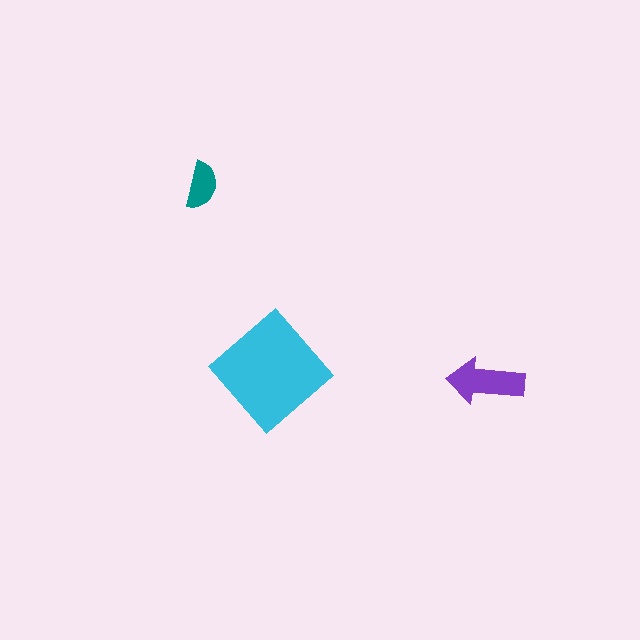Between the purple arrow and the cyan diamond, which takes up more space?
The cyan diamond.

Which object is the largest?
The cyan diamond.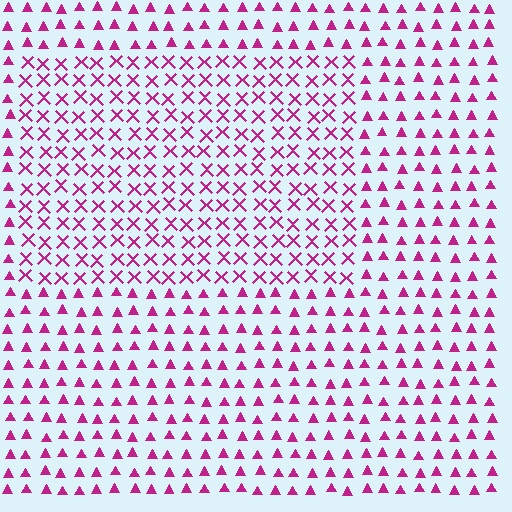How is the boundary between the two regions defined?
The boundary is defined by a change in element shape: X marks inside vs. triangles outside. All elements share the same color and spacing.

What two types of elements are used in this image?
The image uses X marks inside the rectangle region and triangles outside it.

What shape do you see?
I see a rectangle.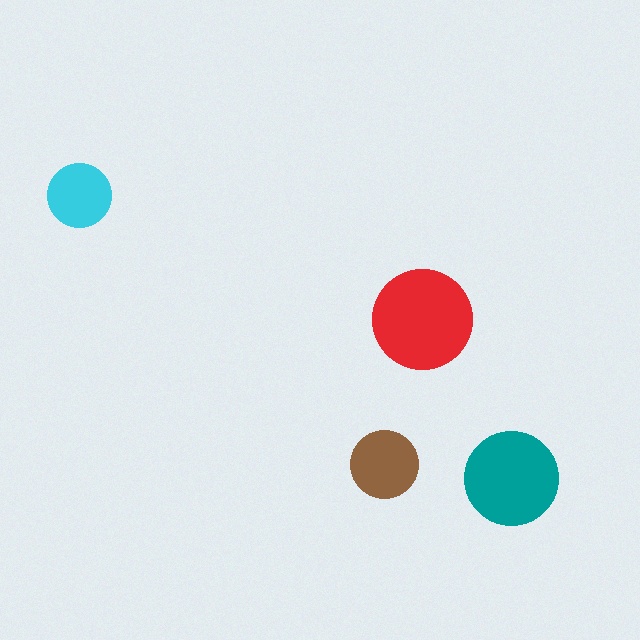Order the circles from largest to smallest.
the red one, the teal one, the brown one, the cyan one.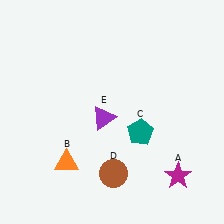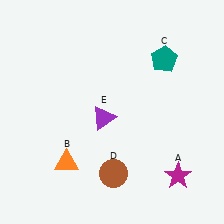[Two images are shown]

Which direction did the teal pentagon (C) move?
The teal pentagon (C) moved up.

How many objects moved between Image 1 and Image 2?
1 object moved between the two images.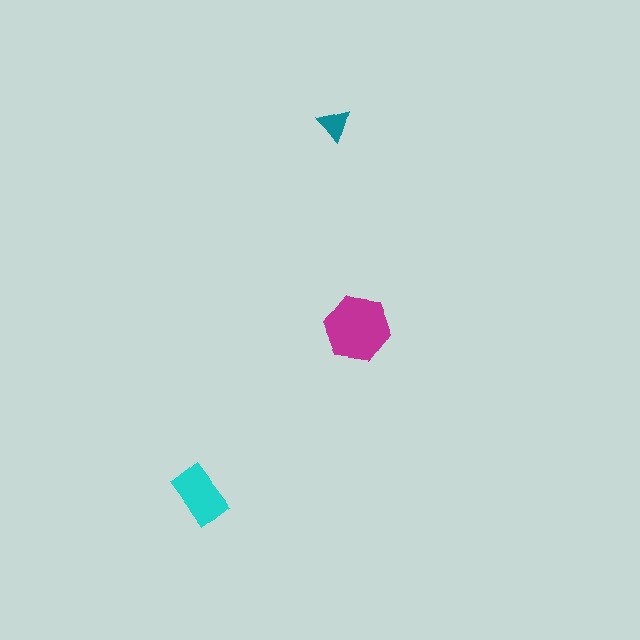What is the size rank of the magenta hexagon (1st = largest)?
1st.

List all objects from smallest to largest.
The teal triangle, the cyan rectangle, the magenta hexagon.